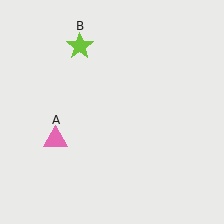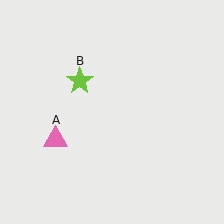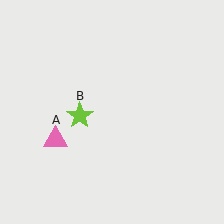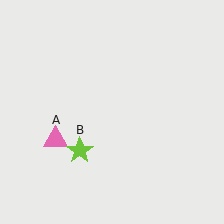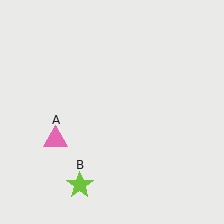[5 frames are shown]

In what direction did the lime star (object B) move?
The lime star (object B) moved down.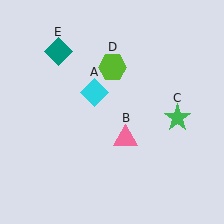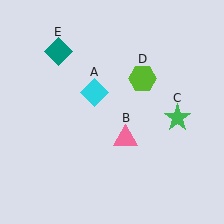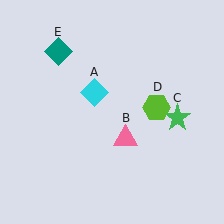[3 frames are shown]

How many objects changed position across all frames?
1 object changed position: lime hexagon (object D).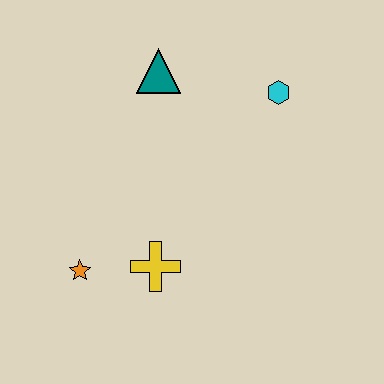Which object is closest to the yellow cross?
The orange star is closest to the yellow cross.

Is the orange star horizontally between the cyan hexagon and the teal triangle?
No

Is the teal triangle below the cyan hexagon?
No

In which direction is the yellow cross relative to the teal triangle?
The yellow cross is below the teal triangle.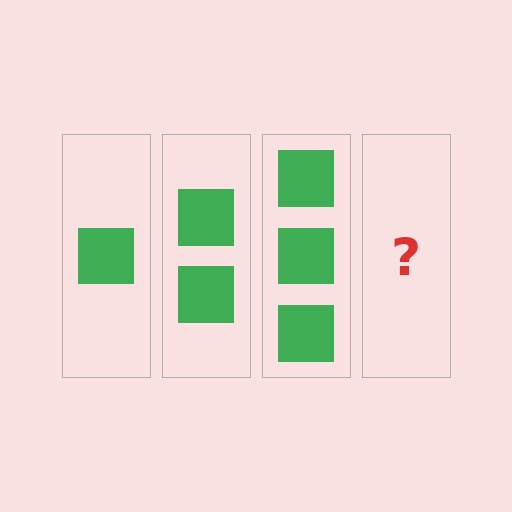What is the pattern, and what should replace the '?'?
The pattern is that each step adds one more square. The '?' should be 4 squares.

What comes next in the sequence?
The next element should be 4 squares.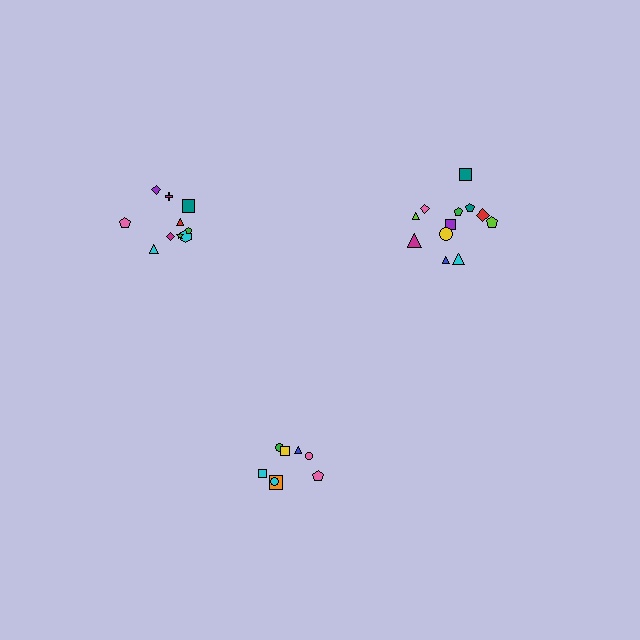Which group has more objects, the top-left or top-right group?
The top-right group.